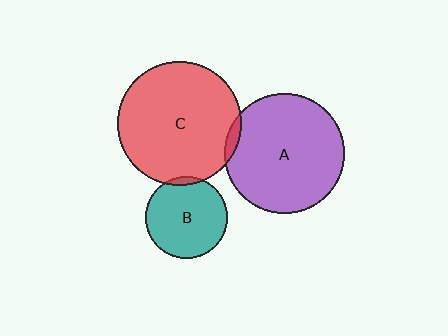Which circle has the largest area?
Circle C (red).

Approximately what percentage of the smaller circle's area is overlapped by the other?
Approximately 5%.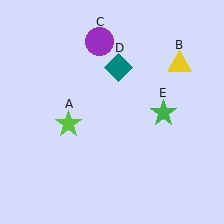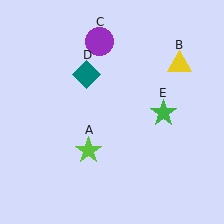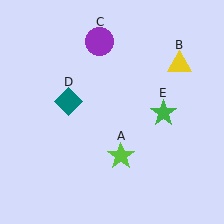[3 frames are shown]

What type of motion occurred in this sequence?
The lime star (object A), teal diamond (object D) rotated counterclockwise around the center of the scene.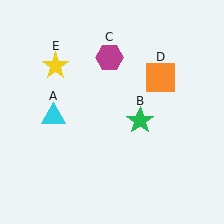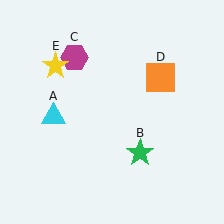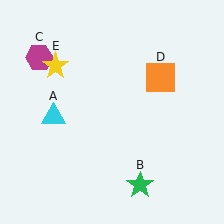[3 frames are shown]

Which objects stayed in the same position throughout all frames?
Cyan triangle (object A) and orange square (object D) and yellow star (object E) remained stationary.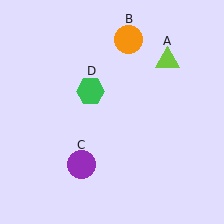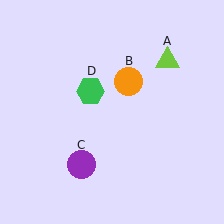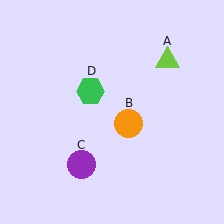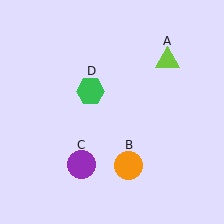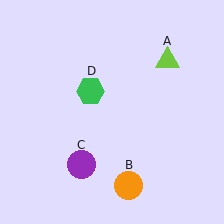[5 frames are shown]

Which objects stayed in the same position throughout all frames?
Lime triangle (object A) and purple circle (object C) and green hexagon (object D) remained stationary.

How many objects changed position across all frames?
1 object changed position: orange circle (object B).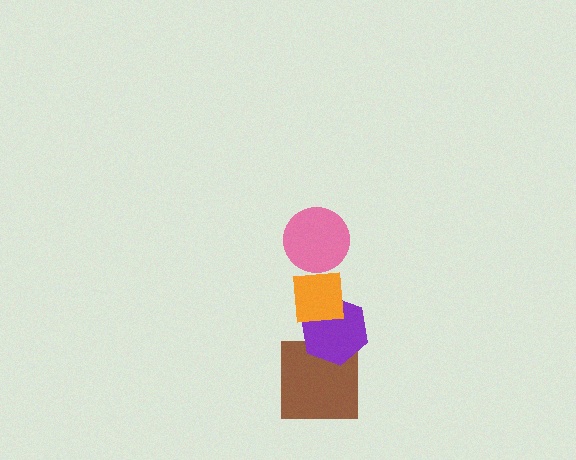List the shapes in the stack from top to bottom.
From top to bottom: the pink circle, the orange square, the purple hexagon, the brown square.